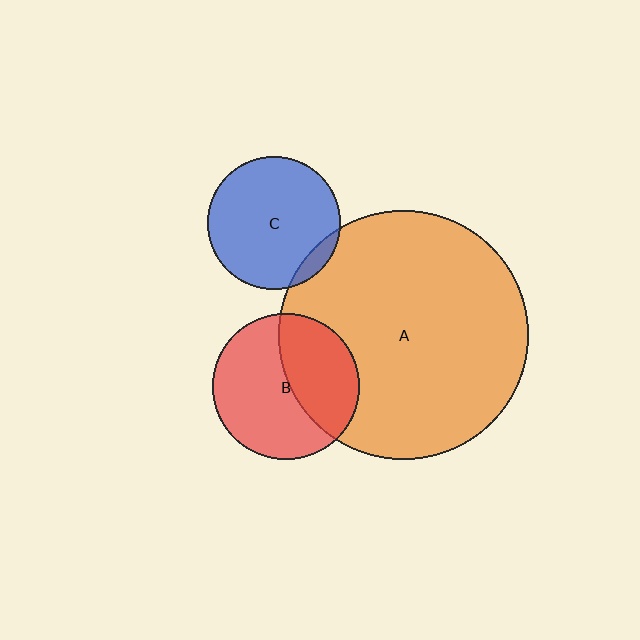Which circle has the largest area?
Circle A (orange).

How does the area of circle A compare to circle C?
Approximately 3.5 times.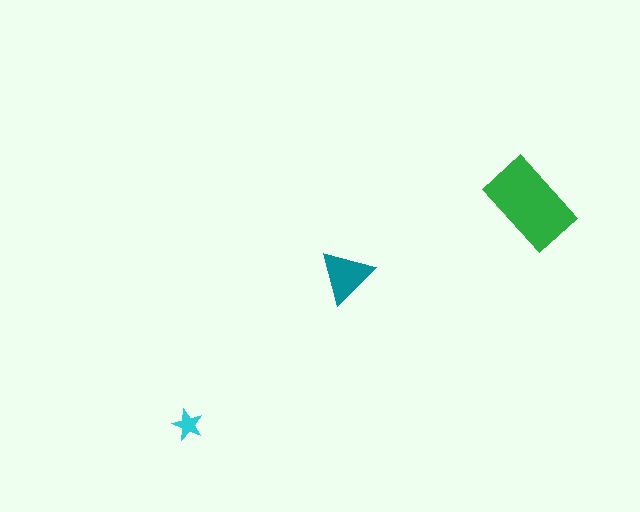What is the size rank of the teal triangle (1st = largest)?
2nd.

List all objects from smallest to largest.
The cyan star, the teal triangle, the green rectangle.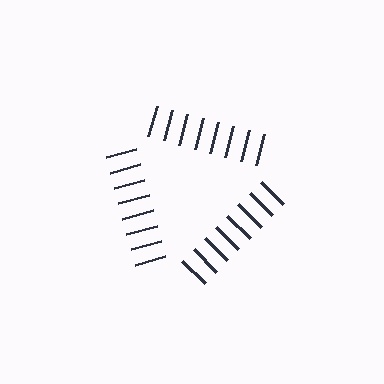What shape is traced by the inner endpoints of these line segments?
An illusory triangle — the line segments terminate on its edges but no continuous stroke is drawn.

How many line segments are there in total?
24 — 8 along each of the 3 edges.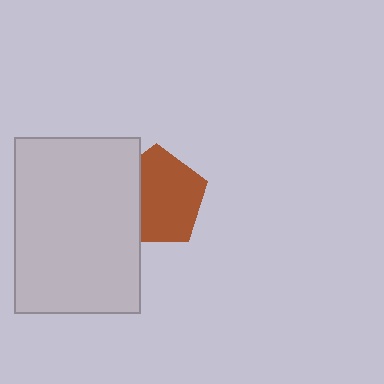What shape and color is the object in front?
The object in front is a light gray rectangle.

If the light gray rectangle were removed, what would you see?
You would see the complete brown pentagon.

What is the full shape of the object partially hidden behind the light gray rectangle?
The partially hidden object is a brown pentagon.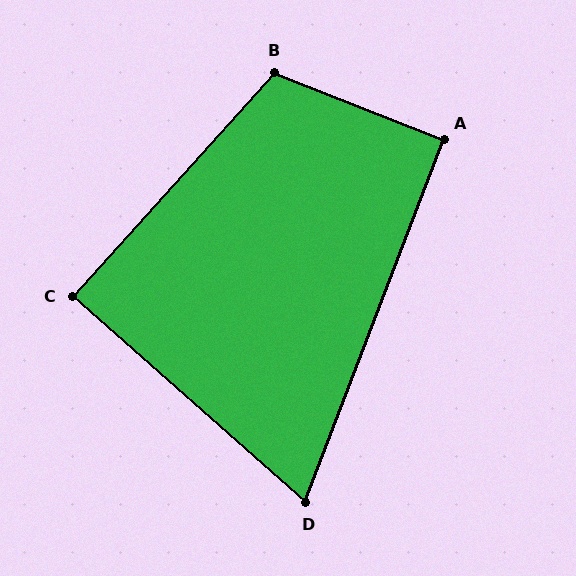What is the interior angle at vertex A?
Approximately 91 degrees (approximately right).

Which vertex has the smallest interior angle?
D, at approximately 69 degrees.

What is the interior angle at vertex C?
Approximately 89 degrees (approximately right).